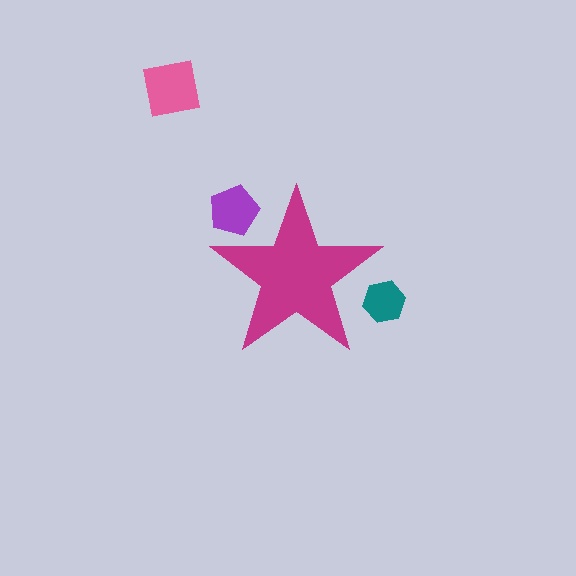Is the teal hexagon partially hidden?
Yes, the teal hexagon is partially hidden behind the magenta star.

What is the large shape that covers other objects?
A magenta star.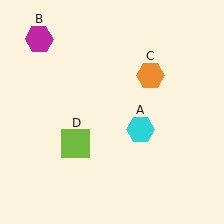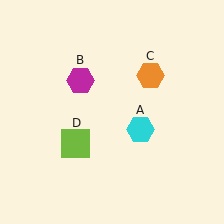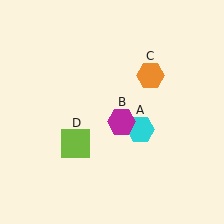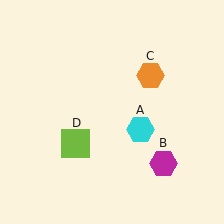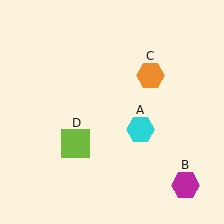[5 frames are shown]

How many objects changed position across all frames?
1 object changed position: magenta hexagon (object B).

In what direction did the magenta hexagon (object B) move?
The magenta hexagon (object B) moved down and to the right.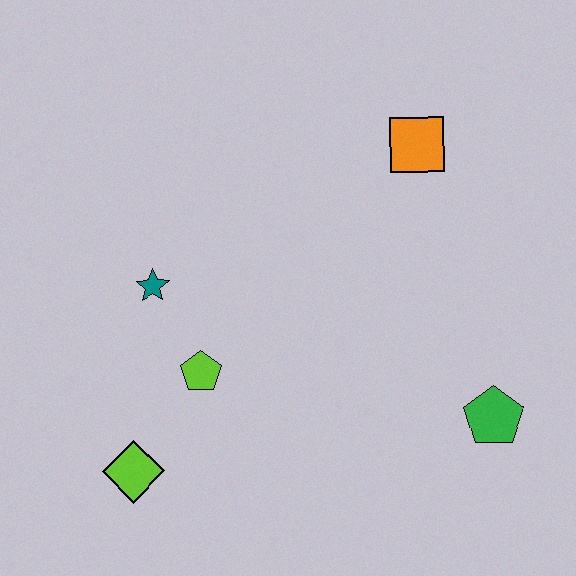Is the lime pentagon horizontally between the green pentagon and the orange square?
No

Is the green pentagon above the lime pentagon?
No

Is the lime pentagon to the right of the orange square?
No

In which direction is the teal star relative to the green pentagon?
The teal star is to the left of the green pentagon.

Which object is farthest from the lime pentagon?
The orange square is farthest from the lime pentagon.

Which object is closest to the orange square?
The green pentagon is closest to the orange square.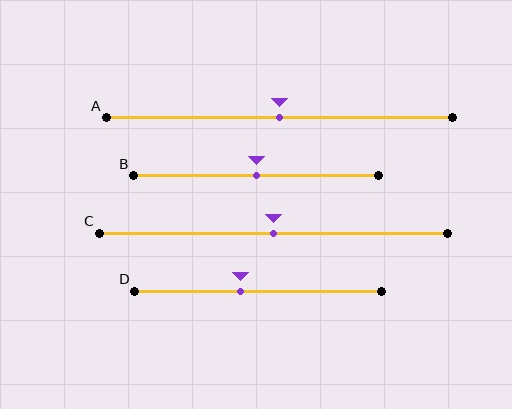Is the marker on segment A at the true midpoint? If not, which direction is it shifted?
Yes, the marker on segment A is at the true midpoint.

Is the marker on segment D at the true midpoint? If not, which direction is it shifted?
No, the marker on segment D is shifted to the left by about 7% of the segment length.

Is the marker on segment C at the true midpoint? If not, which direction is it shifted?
Yes, the marker on segment C is at the true midpoint.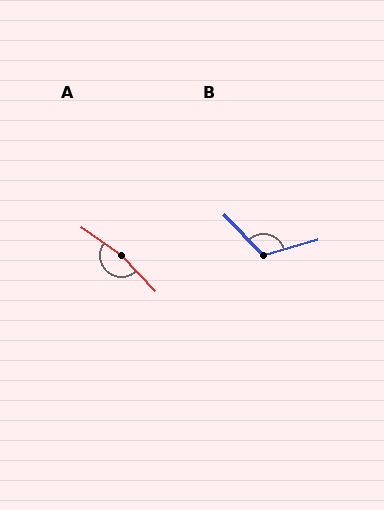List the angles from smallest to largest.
B (118°), A (169°).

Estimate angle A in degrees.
Approximately 169 degrees.